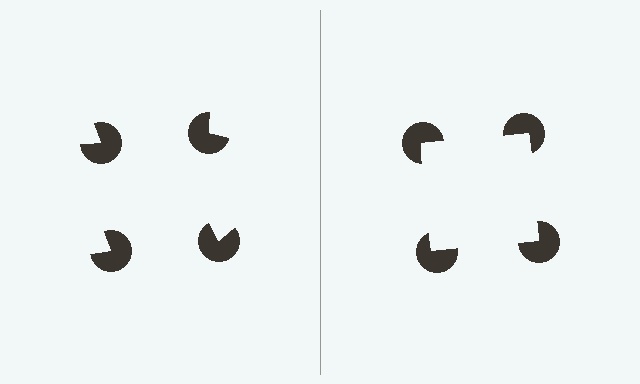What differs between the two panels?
The pac-man discs are positioned identically on both sides; only the wedge orientations differ. On the right they align to a square; on the left they are misaligned.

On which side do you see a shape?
An illusory square appears on the right side. On the left side the wedge cuts are rotated, so no coherent shape forms.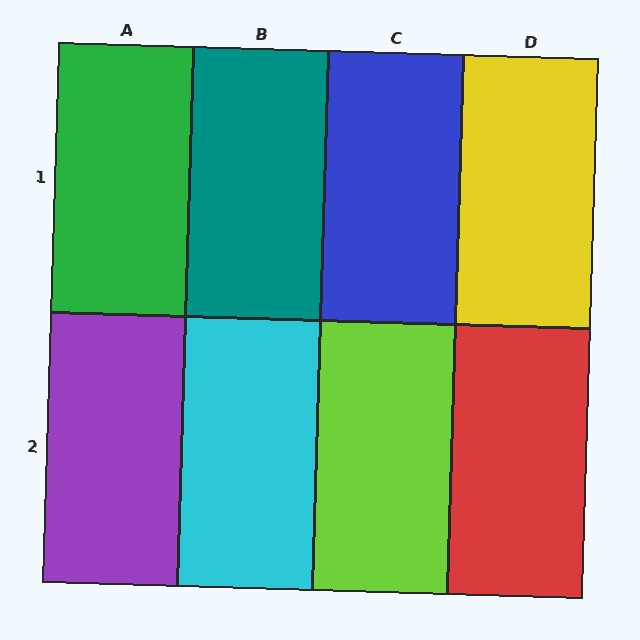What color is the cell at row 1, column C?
Blue.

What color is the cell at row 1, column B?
Teal.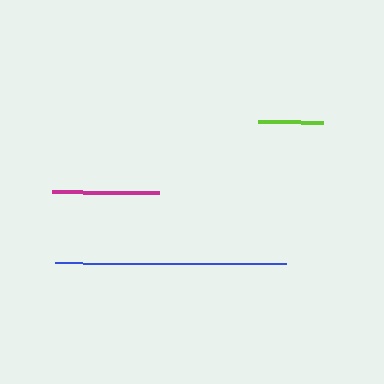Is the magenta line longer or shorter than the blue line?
The blue line is longer than the magenta line.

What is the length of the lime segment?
The lime segment is approximately 65 pixels long.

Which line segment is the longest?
The blue line is the longest at approximately 231 pixels.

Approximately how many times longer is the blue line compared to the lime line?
The blue line is approximately 3.6 times the length of the lime line.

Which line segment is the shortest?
The lime line is the shortest at approximately 65 pixels.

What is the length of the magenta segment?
The magenta segment is approximately 108 pixels long.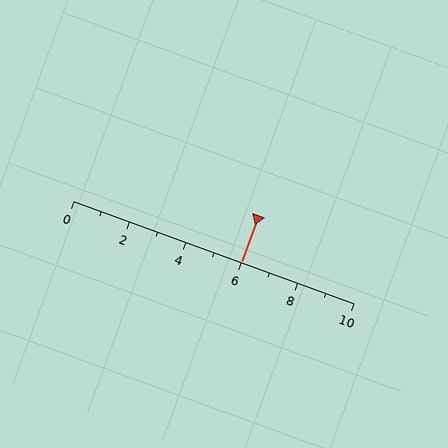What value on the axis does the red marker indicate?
The marker indicates approximately 6.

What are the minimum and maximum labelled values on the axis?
The axis runs from 0 to 10.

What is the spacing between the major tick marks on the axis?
The major ticks are spaced 2 apart.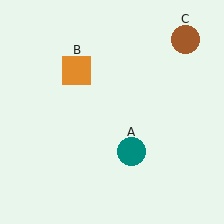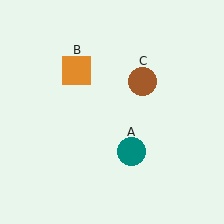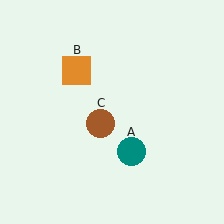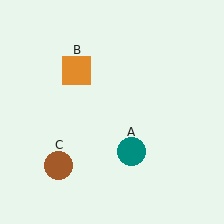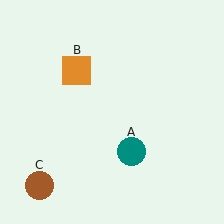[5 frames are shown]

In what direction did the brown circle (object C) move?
The brown circle (object C) moved down and to the left.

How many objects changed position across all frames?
1 object changed position: brown circle (object C).